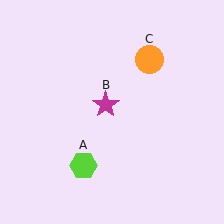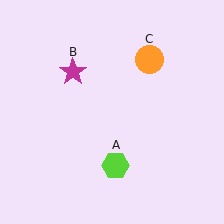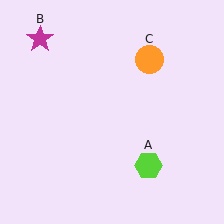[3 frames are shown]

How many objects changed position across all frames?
2 objects changed position: lime hexagon (object A), magenta star (object B).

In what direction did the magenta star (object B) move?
The magenta star (object B) moved up and to the left.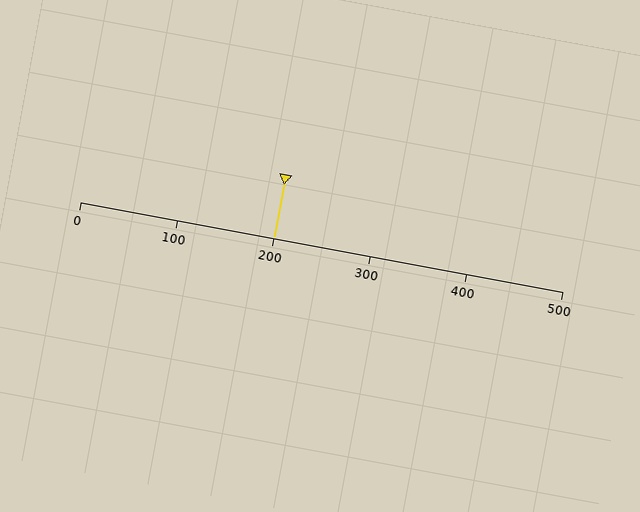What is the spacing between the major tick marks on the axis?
The major ticks are spaced 100 apart.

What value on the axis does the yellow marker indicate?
The marker indicates approximately 200.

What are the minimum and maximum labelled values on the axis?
The axis runs from 0 to 500.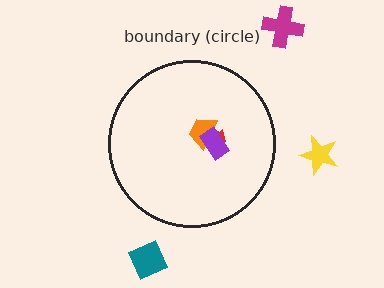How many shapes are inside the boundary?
3 inside, 3 outside.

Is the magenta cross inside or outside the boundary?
Outside.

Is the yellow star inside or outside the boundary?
Outside.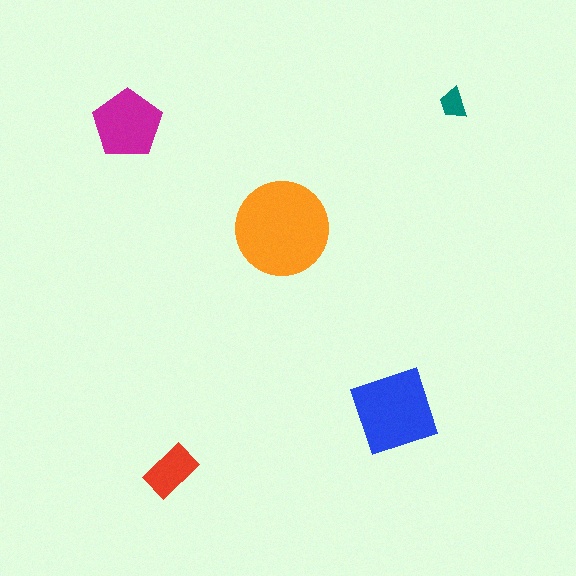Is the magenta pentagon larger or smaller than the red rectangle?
Larger.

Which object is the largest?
The orange circle.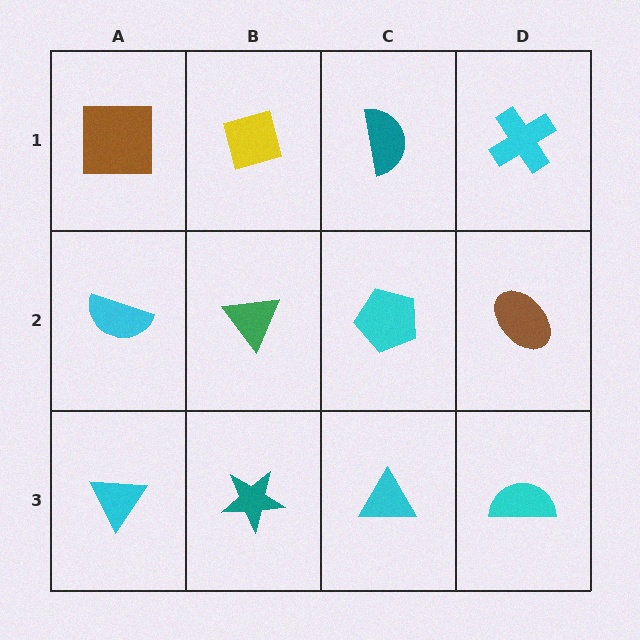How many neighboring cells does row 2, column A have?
3.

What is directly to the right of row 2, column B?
A cyan pentagon.